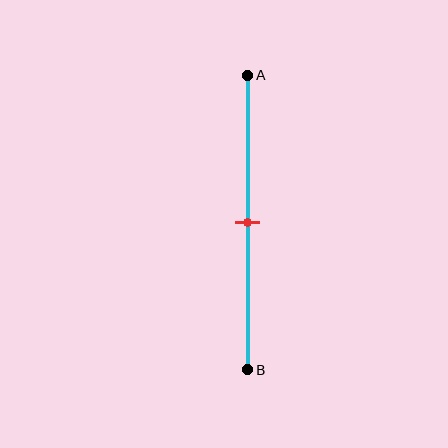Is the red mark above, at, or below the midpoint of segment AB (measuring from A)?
The red mark is approximately at the midpoint of segment AB.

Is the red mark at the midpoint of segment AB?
Yes, the mark is approximately at the midpoint.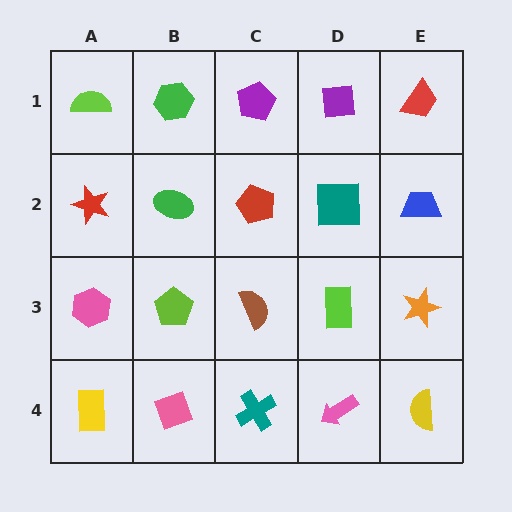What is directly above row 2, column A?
A lime semicircle.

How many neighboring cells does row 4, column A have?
2.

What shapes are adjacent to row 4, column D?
A lime rectangle (row 3, column D), a teal cross (row 4, column C), a yellow semicircle (row 4, column E).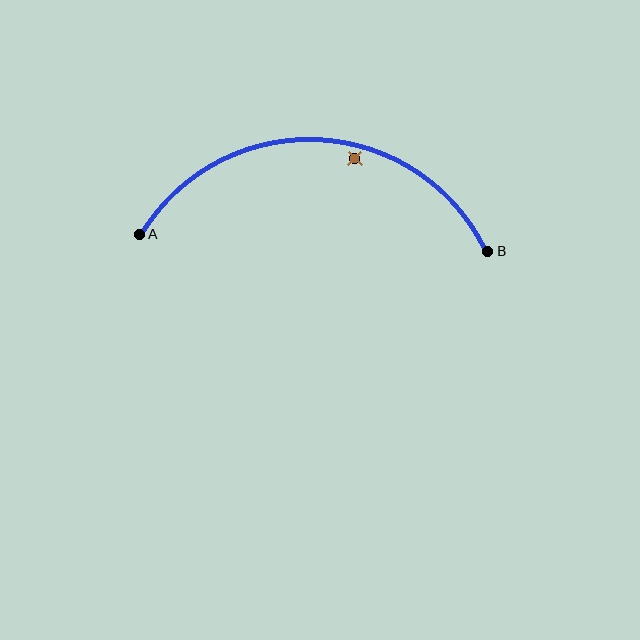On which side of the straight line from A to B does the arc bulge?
The arc bulges above the straight line connecting A and B.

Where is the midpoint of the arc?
The arc midpoint is the point on the curve farthest from the straight line joining A and B. It sits above that line.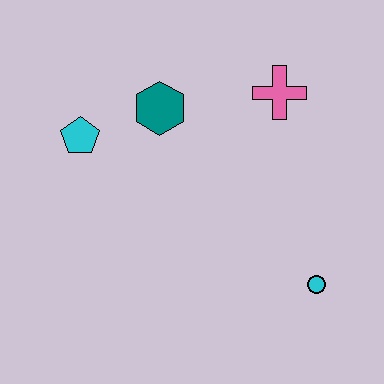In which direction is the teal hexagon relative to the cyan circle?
The teal hexagon is above the cyan circle.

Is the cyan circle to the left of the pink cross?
No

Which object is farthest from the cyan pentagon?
The cyan circle is farthest from the cyan pentagon.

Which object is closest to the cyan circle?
The pink cross is closest to the cyan circle.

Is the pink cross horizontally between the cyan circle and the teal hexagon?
Yes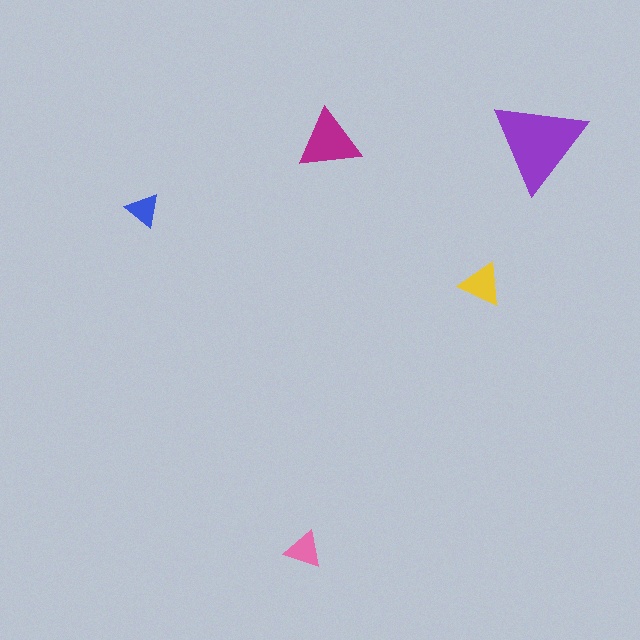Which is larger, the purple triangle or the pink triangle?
The purple one.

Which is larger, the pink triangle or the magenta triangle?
The magenta one.